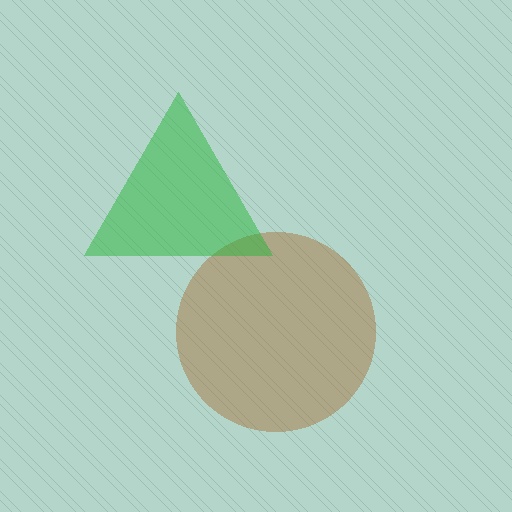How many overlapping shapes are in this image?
There are 2 overlapping shapes in the image.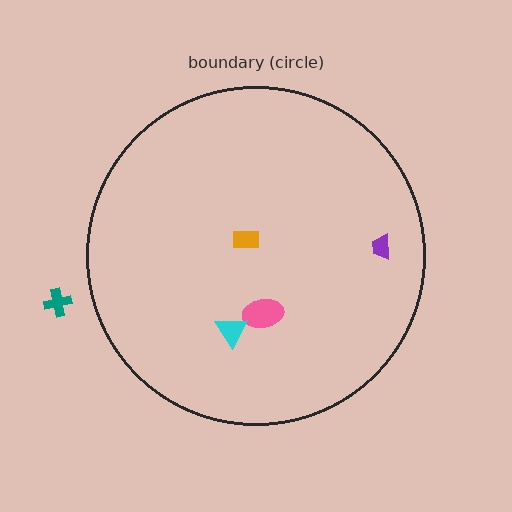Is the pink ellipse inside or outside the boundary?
Inside.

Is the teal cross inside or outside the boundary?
Outside.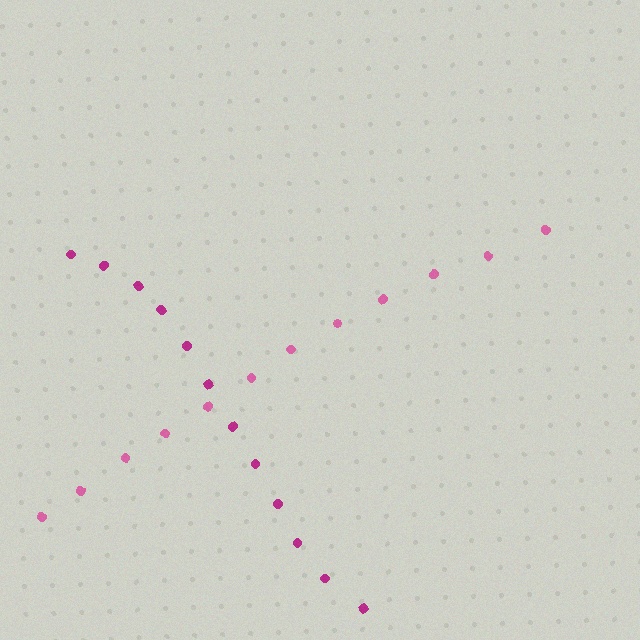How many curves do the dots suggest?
There are 2 distinct paths.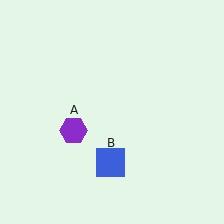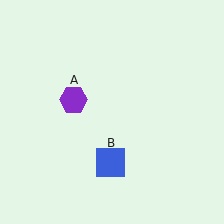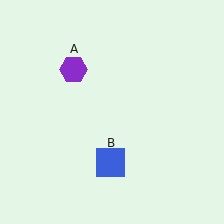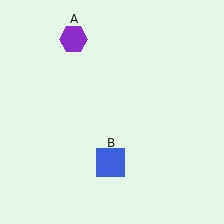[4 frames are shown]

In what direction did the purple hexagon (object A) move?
The purple hexagon (object A) moved up.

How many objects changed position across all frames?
1 object changed position: purple hexagon (object A).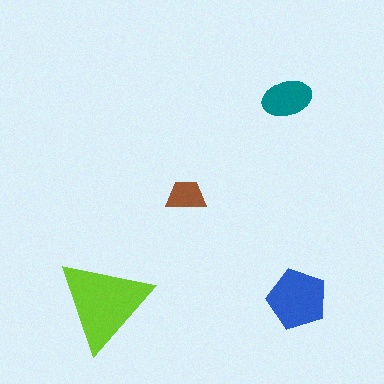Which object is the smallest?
The brown trapezoid.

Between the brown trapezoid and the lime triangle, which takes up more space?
The lime triangle.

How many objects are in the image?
There are 4 objects in the image.